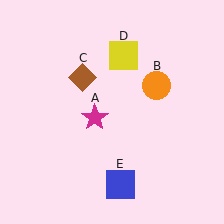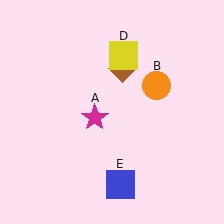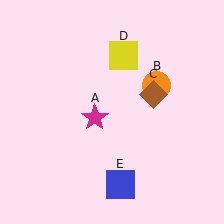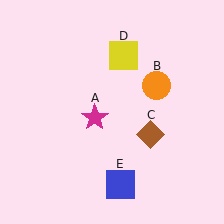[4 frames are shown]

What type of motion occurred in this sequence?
The brown diamond (object C) rotated clockwise around the center of the scene.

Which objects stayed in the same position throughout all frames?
Magenta star (object A) and orange circle (object B) and yellow square (object D) and blue square (object E) remained stationary.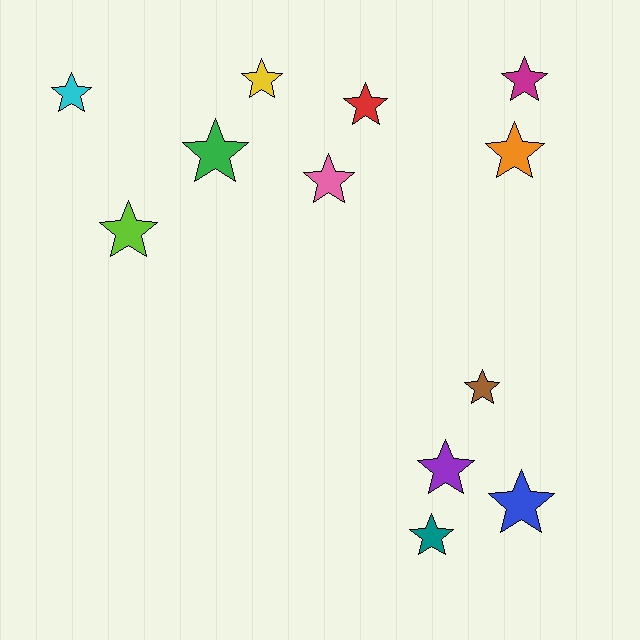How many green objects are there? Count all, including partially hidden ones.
There is 1 green object.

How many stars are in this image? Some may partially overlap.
There are 12 stars.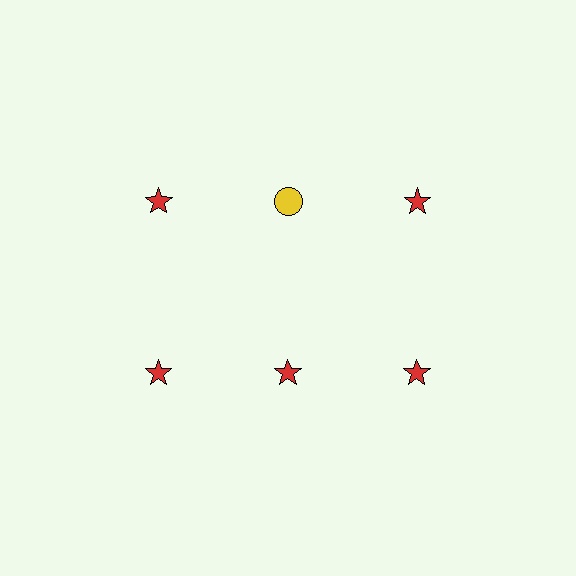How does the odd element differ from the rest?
It differs in both color (yellow instead of red) and shape (circle instead of star).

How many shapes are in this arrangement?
There are 6 shapes arranged in a grid pattern.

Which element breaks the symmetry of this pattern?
The yellow circle in the top row, second from left column breaks the symmetry. All other shapes are red stars.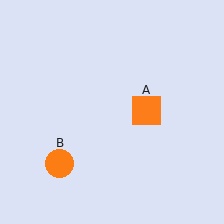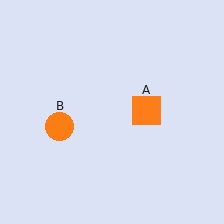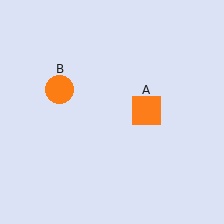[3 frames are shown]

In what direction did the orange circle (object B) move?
The orange circle (object B) moved up.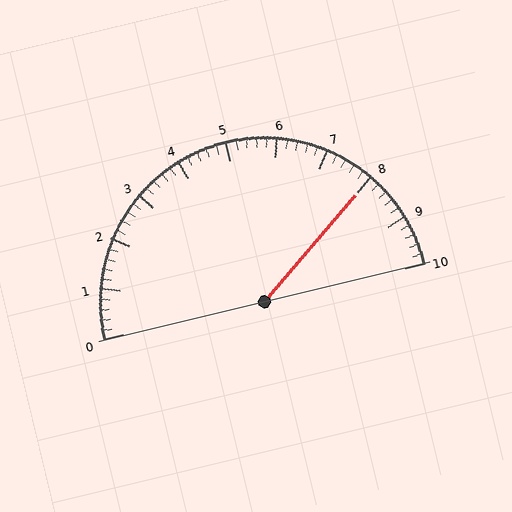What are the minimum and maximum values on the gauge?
The gauge ranges from 0 to 10.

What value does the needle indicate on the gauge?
The needle indicates approximately 8.0.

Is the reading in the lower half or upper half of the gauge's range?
The reading is in the upper half of the range (0 to 10).